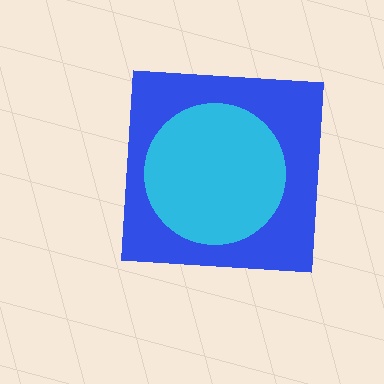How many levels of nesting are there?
2.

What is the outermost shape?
The blue square.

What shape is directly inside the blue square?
The cyan circle.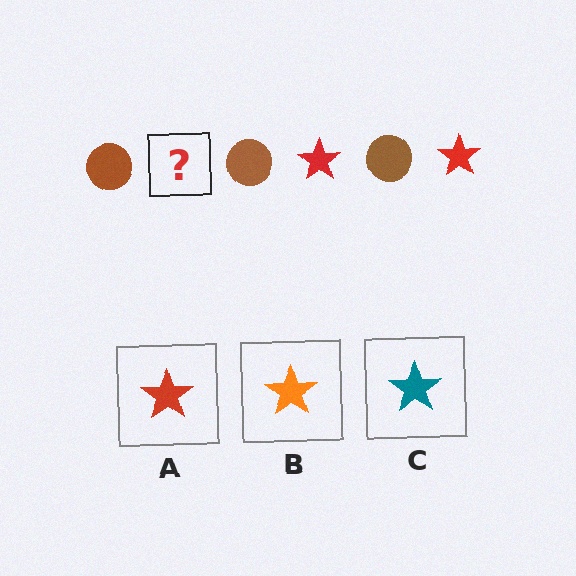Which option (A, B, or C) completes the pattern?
A.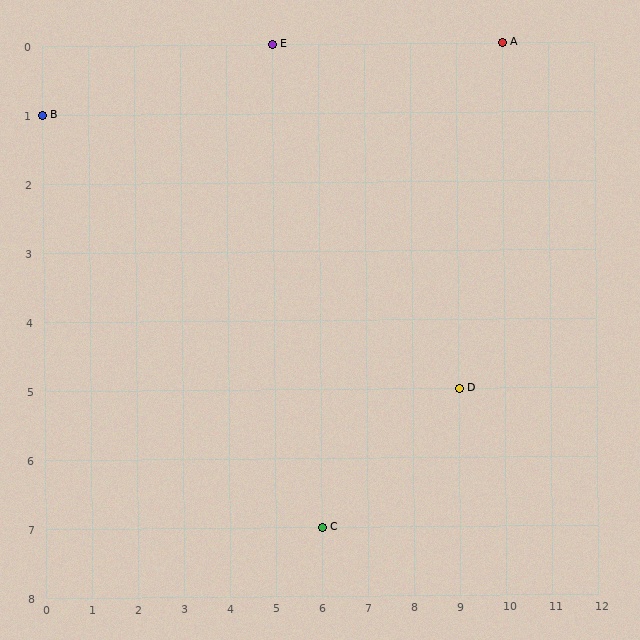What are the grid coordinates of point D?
Point D is at grid coordinates (9, 5).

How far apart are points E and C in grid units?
Points E and C are 1 column and 7 rows apart (about 7.1 grid units diagonally).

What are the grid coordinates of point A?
Point A is at grid coordinates (10, 0).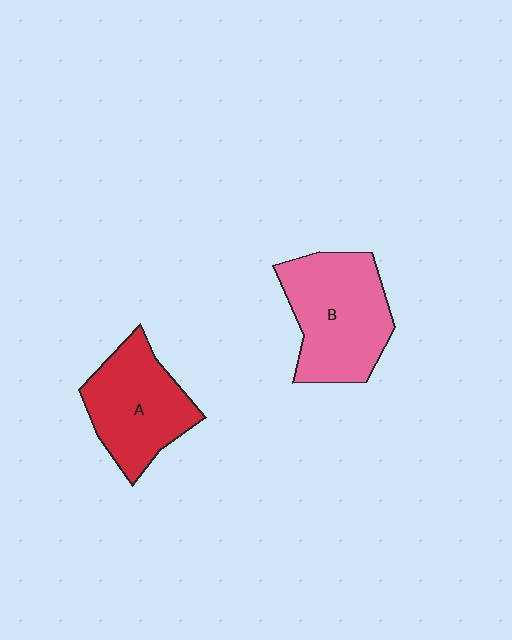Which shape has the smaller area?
Shape A (red).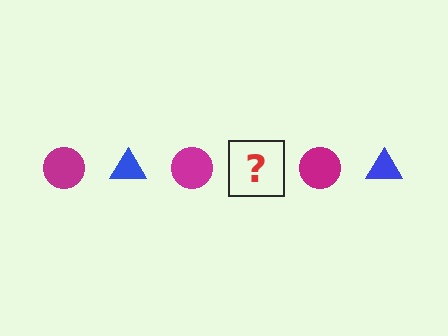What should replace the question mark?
The question mark should be replaced with a blue triangle.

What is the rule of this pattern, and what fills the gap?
The rule is that the pattern alternates between magenta circle and blue triangle. The gap should be filled with a blue triangle.